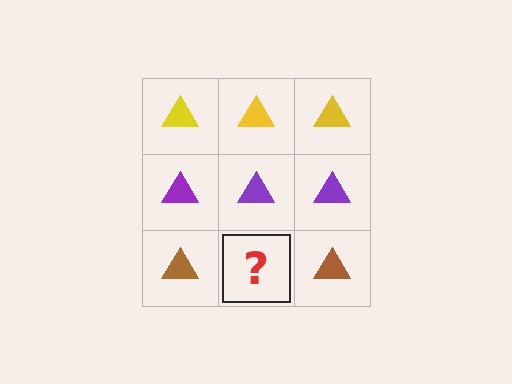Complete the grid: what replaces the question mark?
The question mark should be replaced with a brown triangle.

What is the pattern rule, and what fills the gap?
The rule is that each row has a consistent color. The gap should be filled with a brown triangle.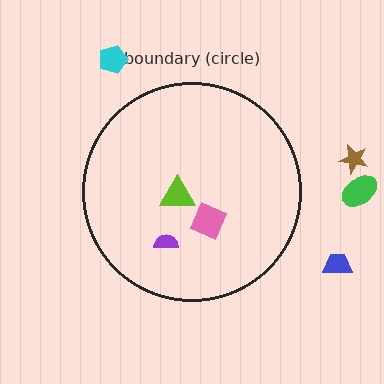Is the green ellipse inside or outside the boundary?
Outside.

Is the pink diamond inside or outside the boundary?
Inside.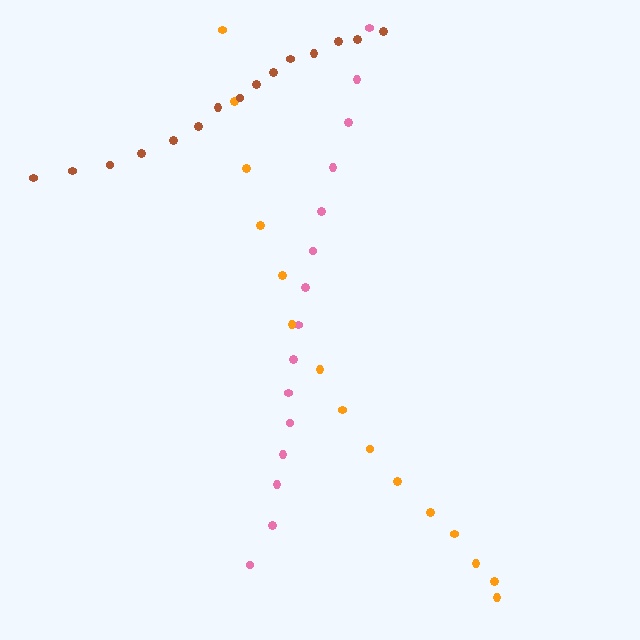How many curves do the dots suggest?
There are 3 distinct paths.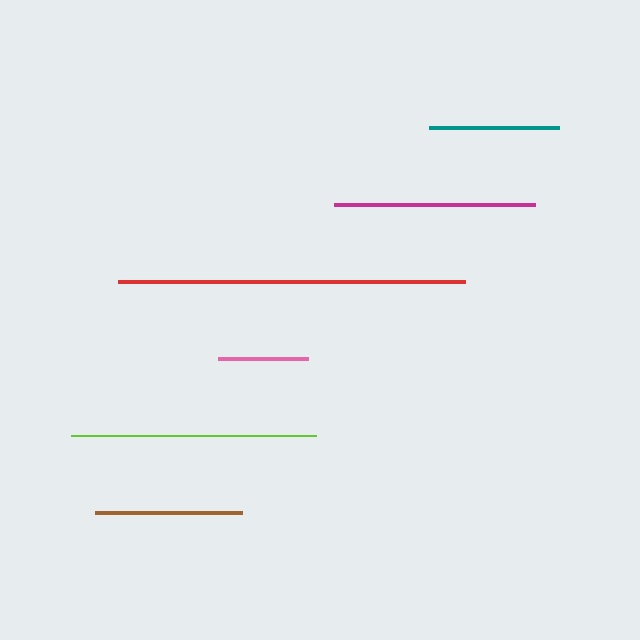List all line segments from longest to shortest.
From longest to shortest: red, lime, magenta, brown, teal, pink.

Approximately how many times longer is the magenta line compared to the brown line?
The magenta line is approximately 1.4 times the length of the brown line.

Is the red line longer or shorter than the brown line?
The red line is longer than the brown line.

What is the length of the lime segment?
The lime segment is approximately 245 pixels long.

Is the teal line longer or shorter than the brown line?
The brown line is longer than the teal line.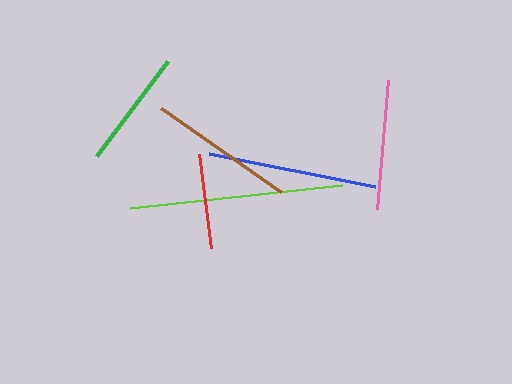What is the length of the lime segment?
The lime segment is approximately 213 pixels long.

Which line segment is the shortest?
The red line is the shortest at approximately 95 pixels.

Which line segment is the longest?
The lime line is the longest at approximately 213 pixels.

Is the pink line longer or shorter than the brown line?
The brown line is longer than the pink line.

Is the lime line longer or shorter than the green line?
The lime line is longer than the green line.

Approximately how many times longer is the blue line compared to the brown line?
The blue line is approximately 1.2 times the length of the brown line.